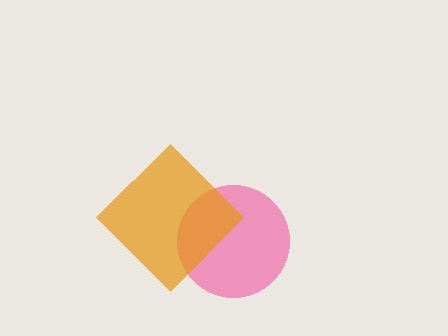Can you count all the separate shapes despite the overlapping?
Yes, there are 2 separate shapes.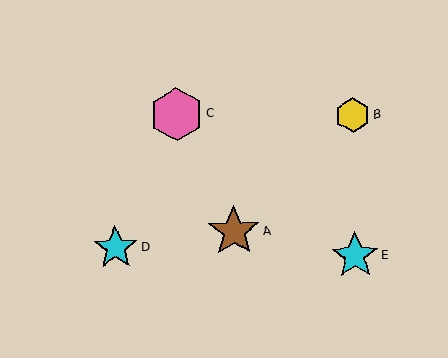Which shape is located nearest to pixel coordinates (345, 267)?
The cyan star (labeled E) at (355, 256) is nearest to that location.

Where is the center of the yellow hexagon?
The center of the yellow hexagon is at (353, 115).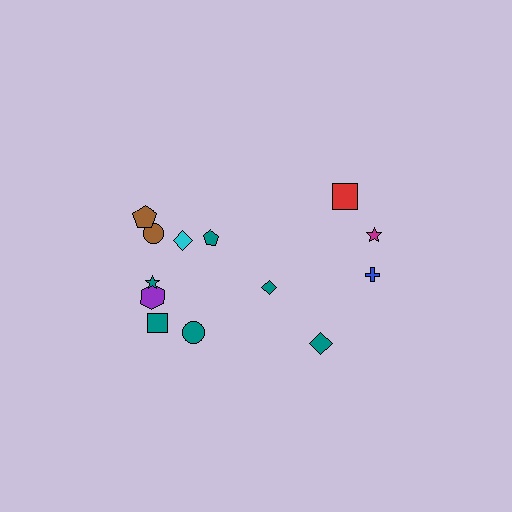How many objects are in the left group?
There are 8 objects.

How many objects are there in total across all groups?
There are 13 objects.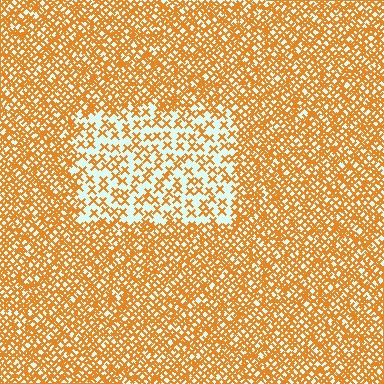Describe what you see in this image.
The image contains small orange elements arranged at two different densities. A rectangle-shaped region is visible where the elements are less densely packed than the surrounding area.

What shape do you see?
I see a rectangle.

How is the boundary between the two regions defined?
The boundary is defined by a change in element density (approximately 2.4x ratio). All elements are the same color, size, and shape.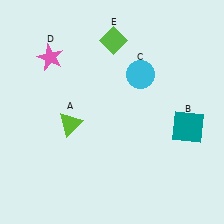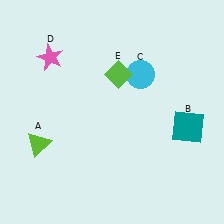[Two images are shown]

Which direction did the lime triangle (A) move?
The lime triangle (A) moved left.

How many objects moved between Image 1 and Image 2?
2 objects moved between the two images.